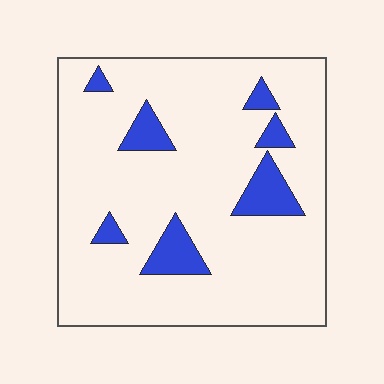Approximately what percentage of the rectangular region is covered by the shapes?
Approximately 10%.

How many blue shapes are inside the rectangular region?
7.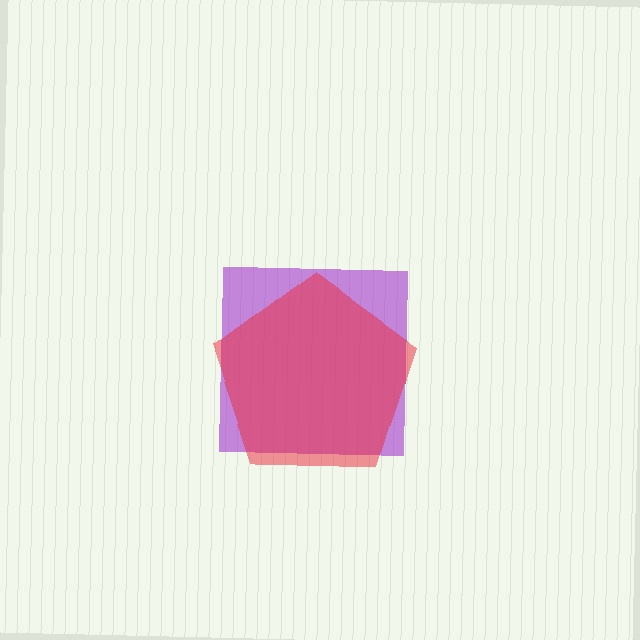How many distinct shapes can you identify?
There are 2 distinct shapes: a purple square, a red pentagon.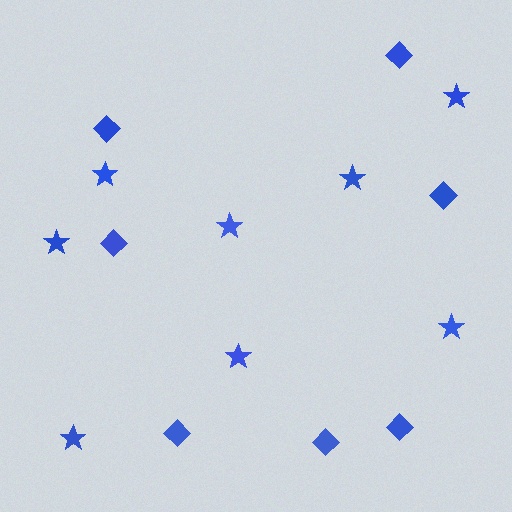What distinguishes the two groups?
There are 2 groups: one group of stars (8) and one group of diamonds (7).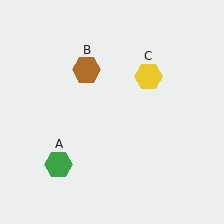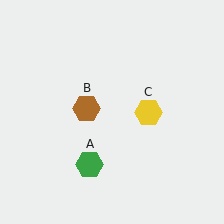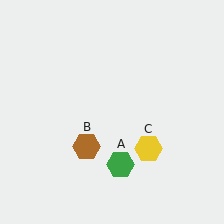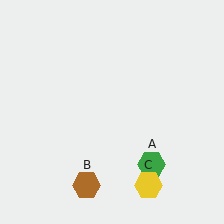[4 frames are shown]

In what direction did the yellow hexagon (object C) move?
The yellow hexagon (object C) moved down.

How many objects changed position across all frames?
3 objects changed position: green hexagon (object A), brown hexagon (object B), yellow hexagon (object C).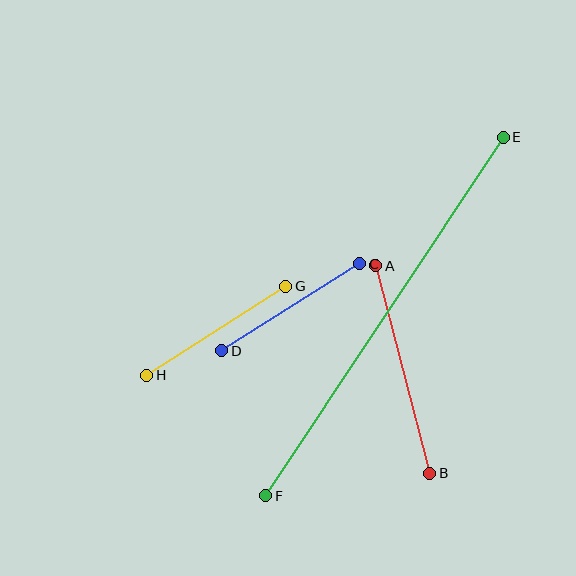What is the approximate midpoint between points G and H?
The midpoint is at approximately (216, 331) pixels.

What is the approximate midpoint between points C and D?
The midpoint is at approximately (291, 307) pixels.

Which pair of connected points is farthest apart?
Points E and F are farthest apart.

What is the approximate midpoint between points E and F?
The midpoint is at approximately (385, 316) pixels.